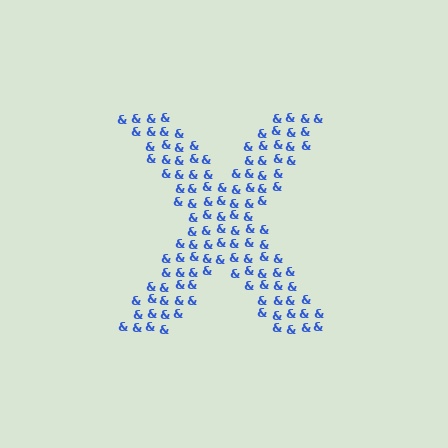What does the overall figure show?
The overall figure shows the letter X.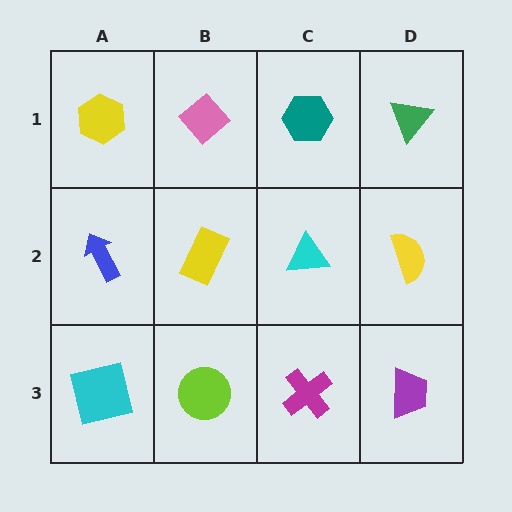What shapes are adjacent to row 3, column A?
A blue arrow (row 2, column A), a lime circle (row 3, column B).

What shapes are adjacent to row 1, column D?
A yellow semicircle (row 2, column D), a teal hexagon (row 1, column C).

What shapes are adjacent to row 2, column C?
A teal hexagon (row 1, column C), a magenta cross (row 3, column C), a yellow rectangle (row 2, column B), a yellow semicircle (row 2, column D).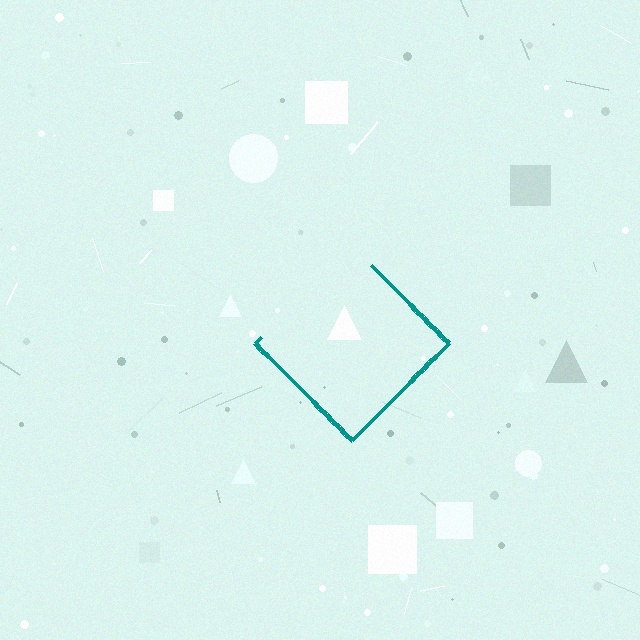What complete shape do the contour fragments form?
The contour fragments form a diamond.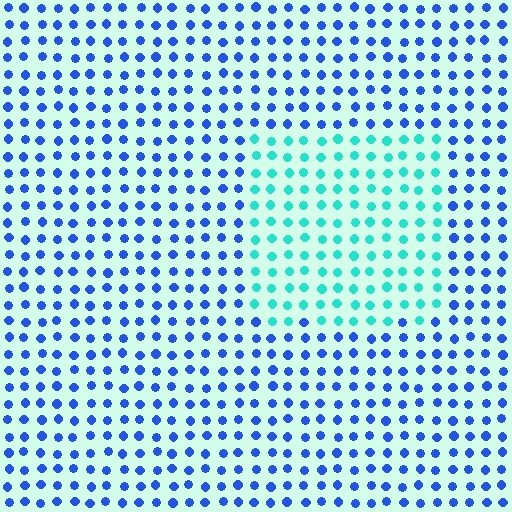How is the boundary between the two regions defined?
The boundary is defined purely by a slight shift in hue (about 52 degrees). Spacing, size, and orientation are identical on both sides.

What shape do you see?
I see a rectangle.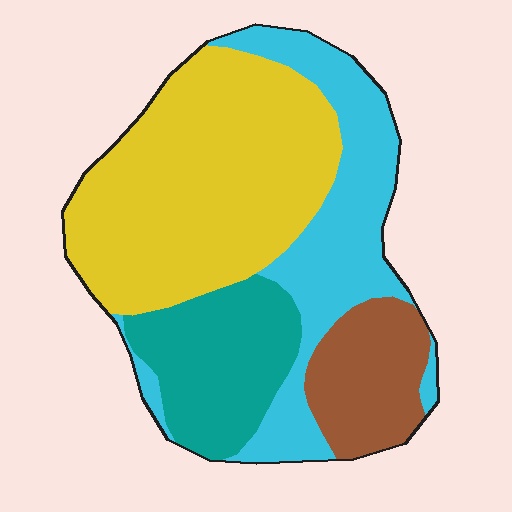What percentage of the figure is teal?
Teal covers around 20% of the figure.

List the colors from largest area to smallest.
From largest to smallest: yellow, cyan, teal, brown.